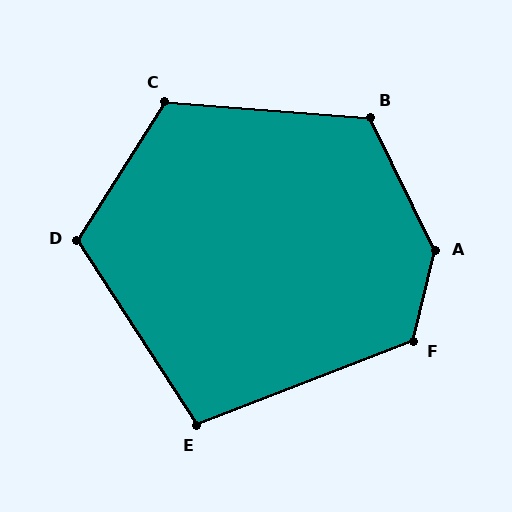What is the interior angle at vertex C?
Approximately 118 degrees (obtuse).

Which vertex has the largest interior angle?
A, at approximately 141 degrees.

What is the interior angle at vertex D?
Approximately 115 degrees (obtuse).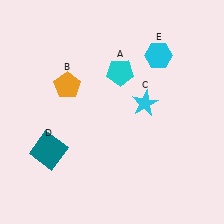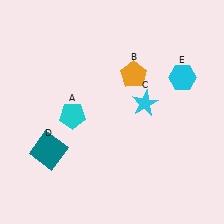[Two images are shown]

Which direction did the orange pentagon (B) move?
The orange pentagon (B) moved right.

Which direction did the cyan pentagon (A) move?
The cyan pentagon (A) moved left.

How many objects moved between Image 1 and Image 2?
3 objects moved between the two images.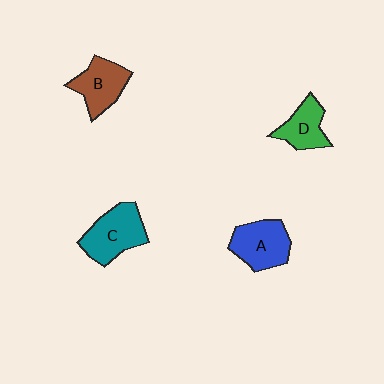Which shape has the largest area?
Shape C (teal).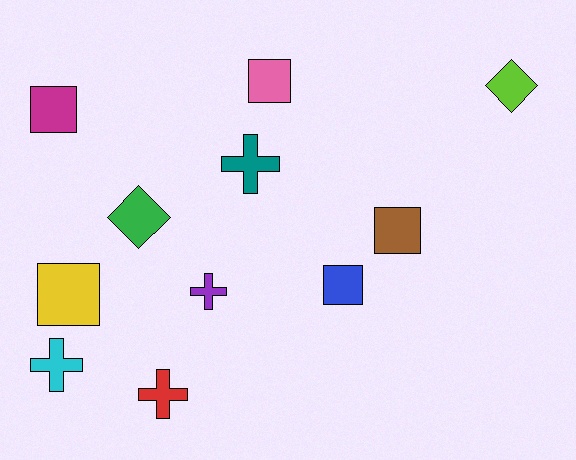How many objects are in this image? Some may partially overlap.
There are 11 objects.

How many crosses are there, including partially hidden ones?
There are 4 crosses.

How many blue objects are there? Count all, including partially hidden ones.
There is 1 blue object.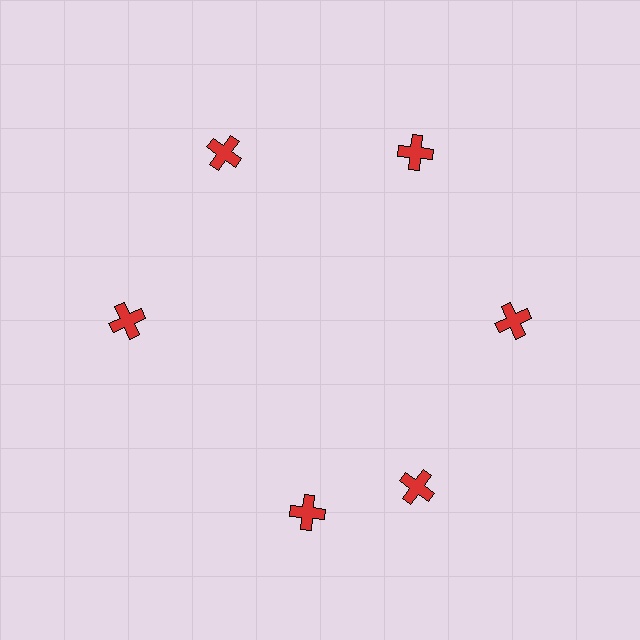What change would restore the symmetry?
The symmetry would be restored by rotating it back into even spacing with its neighbors so that all 6 crosses sit at equal angles and equal distance from the center.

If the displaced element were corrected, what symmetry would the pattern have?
It would have 6-fold rotational symmetry — the pattern would map onto itself every 60 degrees.